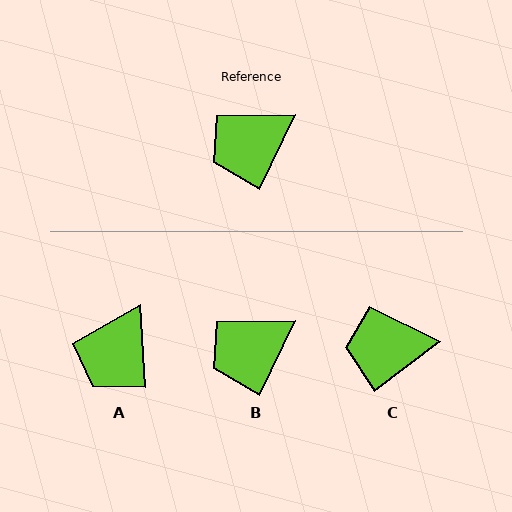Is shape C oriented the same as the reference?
No, it is off by about 27 degrees.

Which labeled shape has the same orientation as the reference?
B.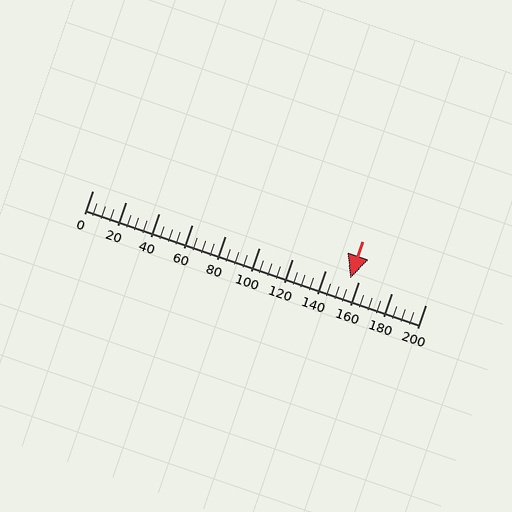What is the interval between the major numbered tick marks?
The major tick marks are spaced 20 units apart.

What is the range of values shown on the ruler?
The ruler shows values from 0 to 200.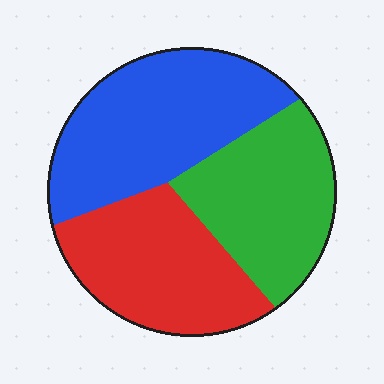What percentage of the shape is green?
Green takes up between a sixth and a third of the shape.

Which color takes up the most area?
Blue, at roughly 40%.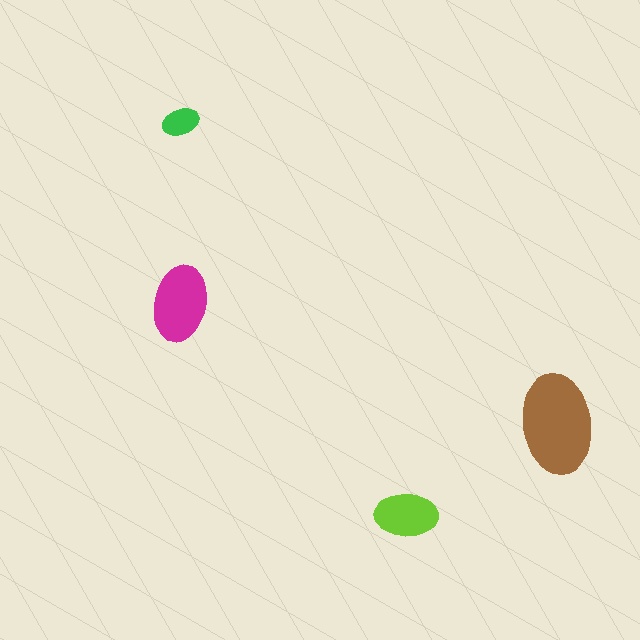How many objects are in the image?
There are 4 objects in the image.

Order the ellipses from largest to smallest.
the brown one, the magenta one, the lime one, the green one.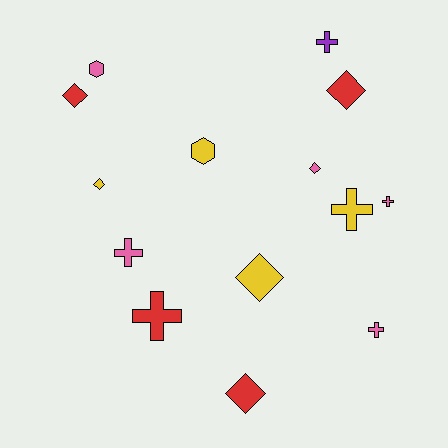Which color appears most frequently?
Pink, with 5 objects.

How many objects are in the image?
There are 14 objects.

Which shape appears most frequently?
Cross, with 6 objects.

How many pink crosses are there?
There are 3 pink crosses.